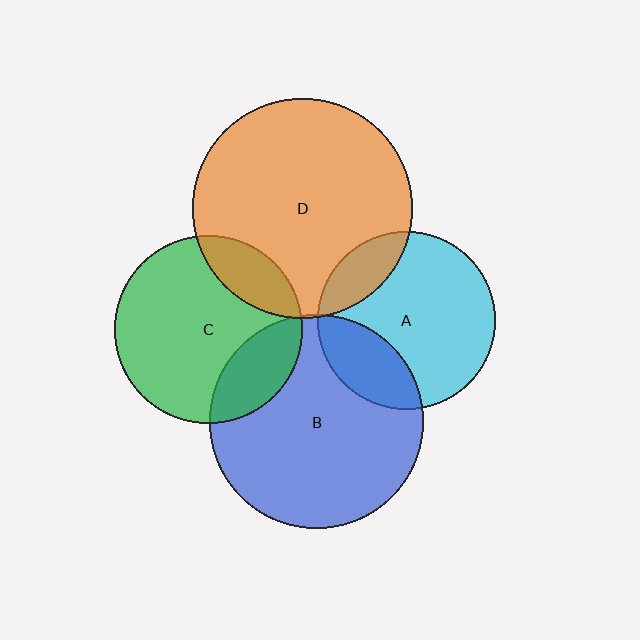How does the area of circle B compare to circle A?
Approximately 1.5 times.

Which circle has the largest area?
Circle D (orange).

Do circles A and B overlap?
Yes.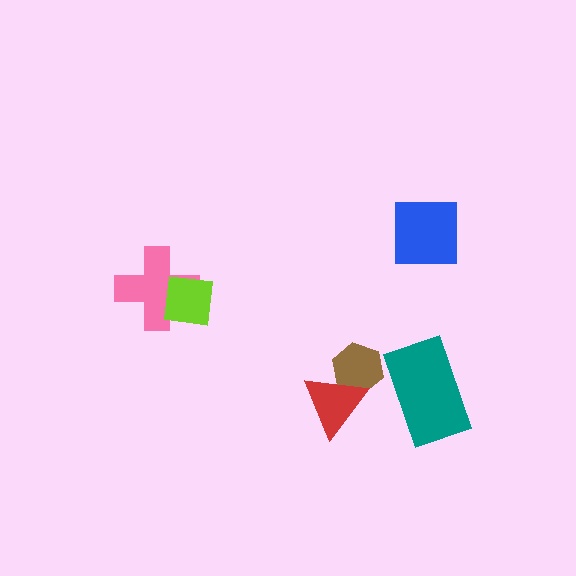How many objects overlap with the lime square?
1 object overlaps with the lime square.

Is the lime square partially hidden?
No, no other shape covers it.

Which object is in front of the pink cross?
The lime square is in front of the pink cross.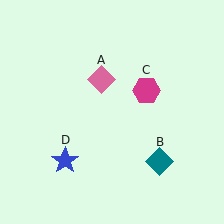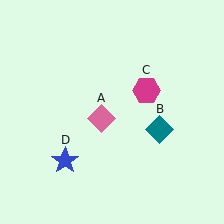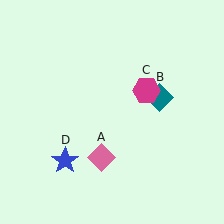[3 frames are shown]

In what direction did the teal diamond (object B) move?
The teal diamond (object B) moved up.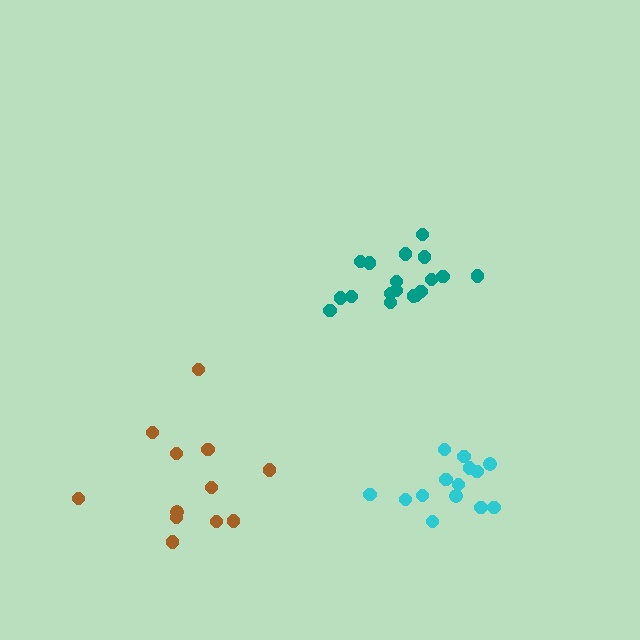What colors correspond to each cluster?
The clusters are colored: brown, teal, cyan.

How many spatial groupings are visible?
There are 3 spatial groupings.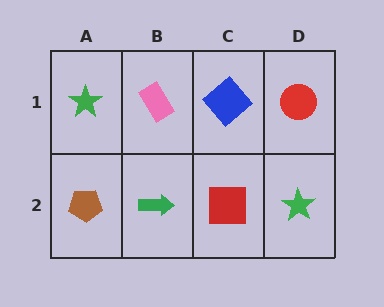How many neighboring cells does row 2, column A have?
2.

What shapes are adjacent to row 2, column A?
A green star (row 1, column A), a green arrow (row 2, column B).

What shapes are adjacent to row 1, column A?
A brown pentagon (row 2, column A), a pink rectangle (row 1, column B).